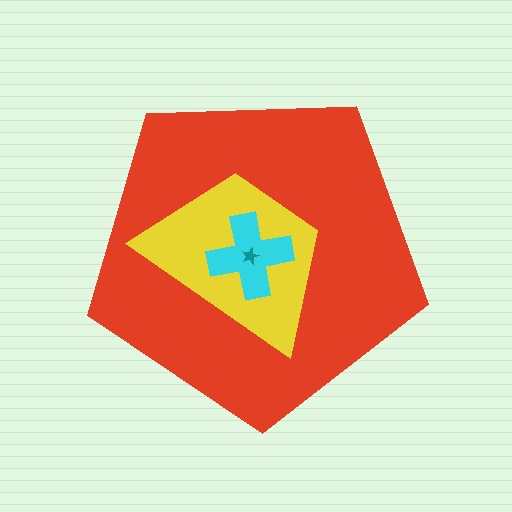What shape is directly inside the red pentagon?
The yellow trapezoid.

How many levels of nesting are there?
4.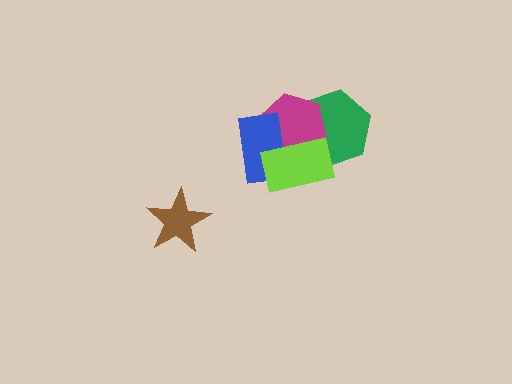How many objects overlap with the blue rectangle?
2 objects overlap with the blue rectangle.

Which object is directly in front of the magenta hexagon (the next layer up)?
The blue rectangle is directly in front of the magenta hexagon.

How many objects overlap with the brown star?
0 objects overlap with the brown star.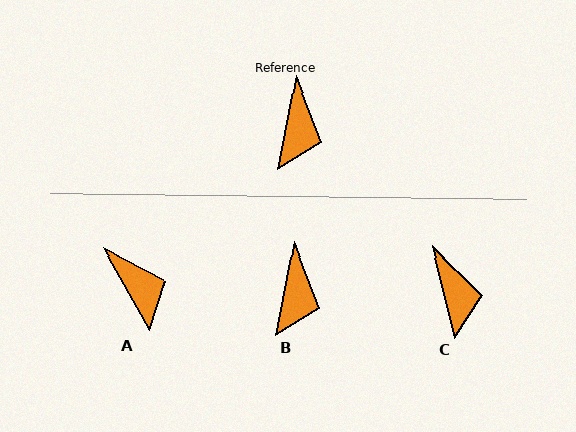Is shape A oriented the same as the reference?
No, it is off by about 41 degrees.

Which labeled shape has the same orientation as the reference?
B.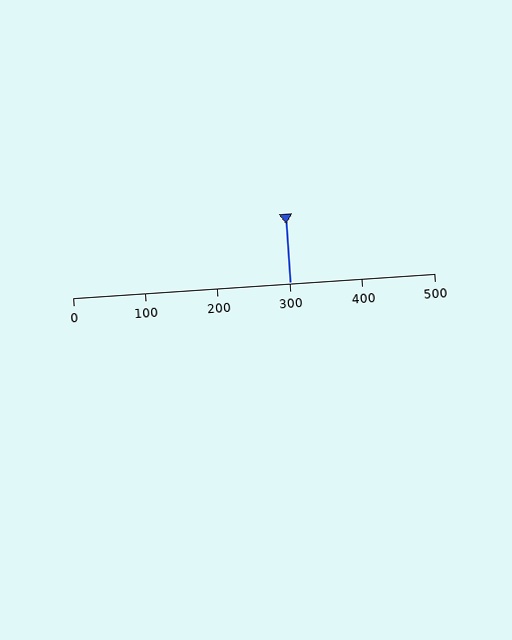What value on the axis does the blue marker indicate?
The marker indicates approximately 300.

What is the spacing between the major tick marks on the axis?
The major ticks are spaced 100 apart.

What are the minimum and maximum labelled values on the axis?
The axis runs from 0 to 500.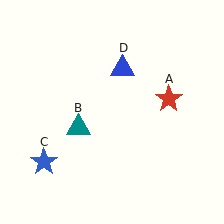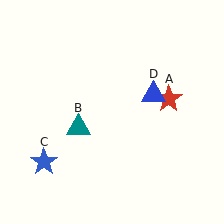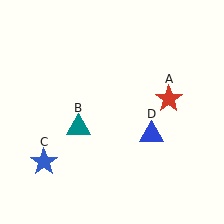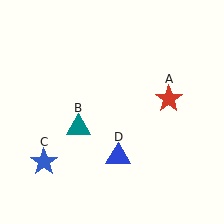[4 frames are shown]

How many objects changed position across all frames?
1 object changed position: blue triangle (object D).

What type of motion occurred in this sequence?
The blue triangle (object D) rotated clockwise around the center of the scene.